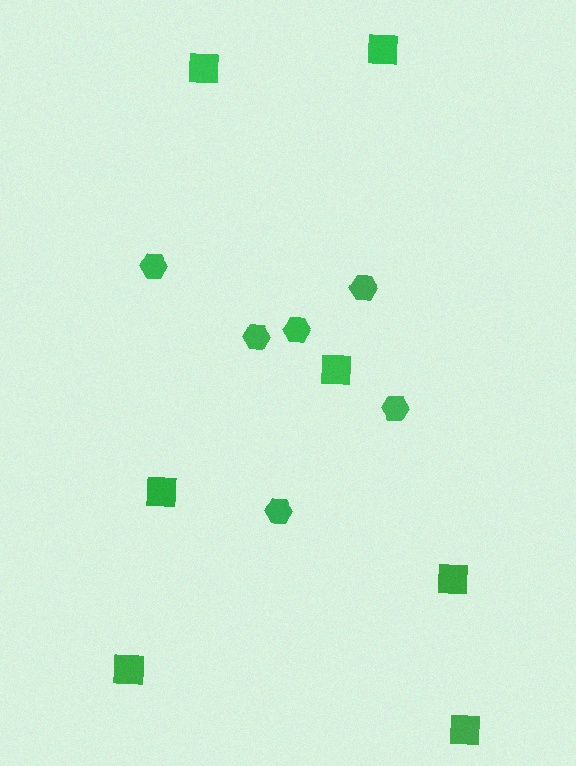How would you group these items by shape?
There are 2 groups: one group of squares (7) and one group of hexagons (6).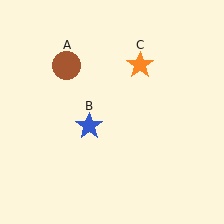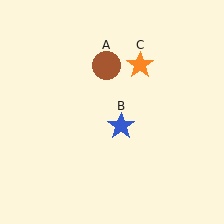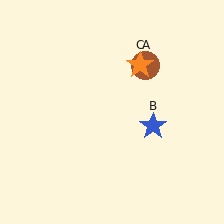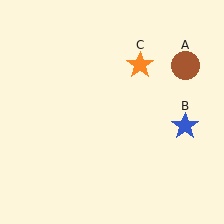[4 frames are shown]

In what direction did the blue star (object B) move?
The blue star (object B) moved right.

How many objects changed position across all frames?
2 objects changed position: brown circle (object A), blue star (object B).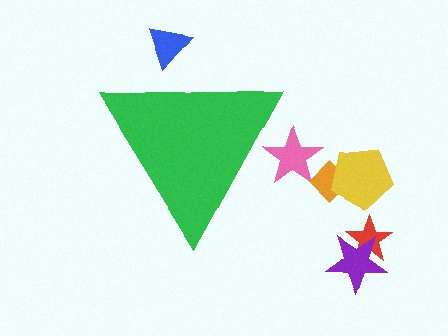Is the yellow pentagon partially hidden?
No, the yellow pentagon is fully visible.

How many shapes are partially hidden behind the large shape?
2 shapes are partially hidden.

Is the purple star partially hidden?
No, the purple star is fully visible.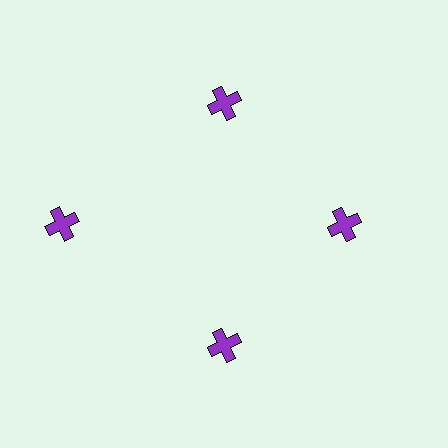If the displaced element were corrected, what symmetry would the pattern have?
It would have 4-fold rotational symmetry — the pattern would map onto itself every 90 degrees.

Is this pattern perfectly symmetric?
No. The 4 purple crosses are arranged in a ring, but one element near the 9 o'clock position is pushed outward from the center, breaking the 4-fold rotational symmetry.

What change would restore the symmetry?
The symmetry would be restored by moving it inward, back onto the ring so that all 4 crosses sit at equal angles and equal distance from the center.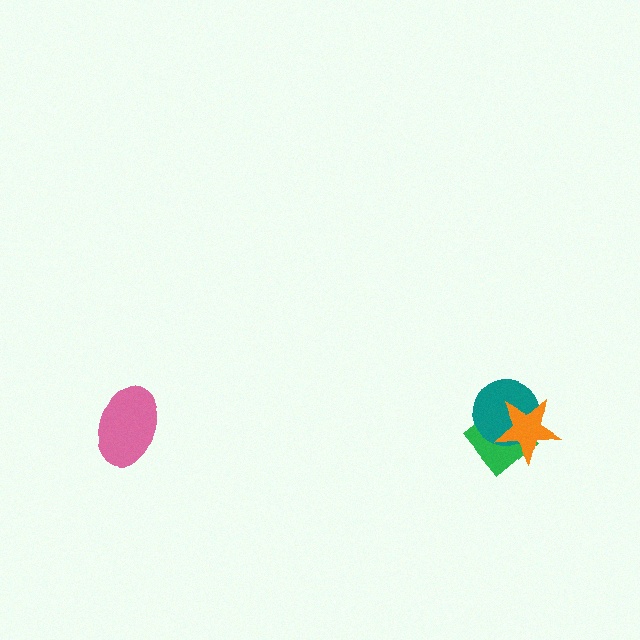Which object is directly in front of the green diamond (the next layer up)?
The teal circle is directly in front of the green diamond.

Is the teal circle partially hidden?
Yes, it is partially covered by another shape.